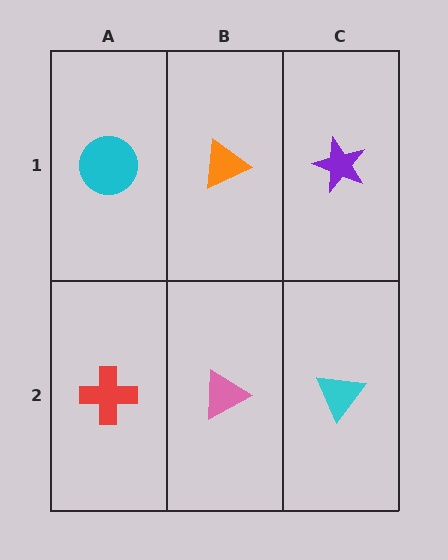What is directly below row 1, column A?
A red cross.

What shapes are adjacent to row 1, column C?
A cyan triangle (row 2, column C), an orange triangle (row 1, column B).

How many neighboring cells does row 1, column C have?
2.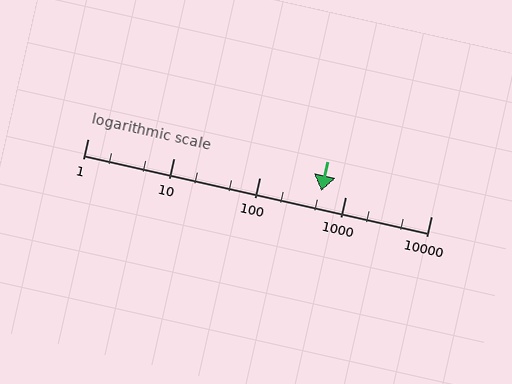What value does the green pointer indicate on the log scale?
The pointer indicates approximately 520.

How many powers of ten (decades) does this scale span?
The scale spans 4 decades, from 1 to 10000.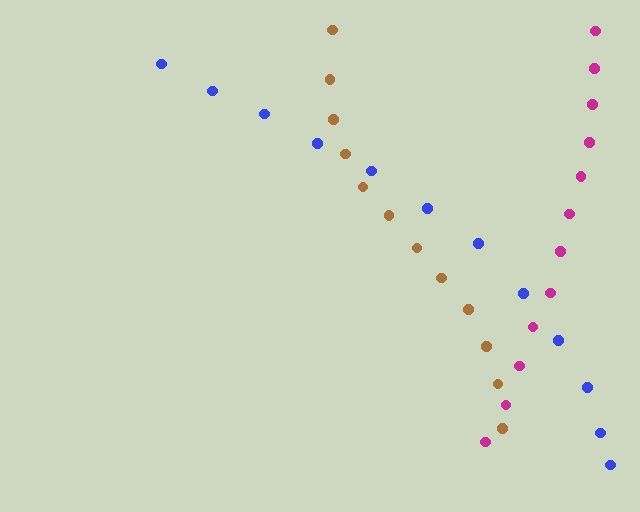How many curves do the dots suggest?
There are 3 distinct paths.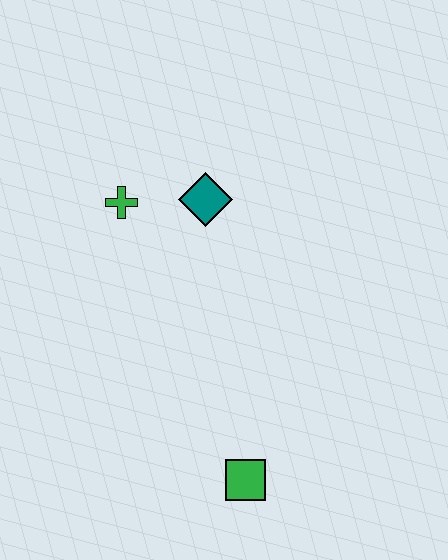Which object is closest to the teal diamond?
The green cross is closest to the teal diamond.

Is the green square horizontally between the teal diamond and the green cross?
No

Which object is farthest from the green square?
The green cross is farthest from the green square.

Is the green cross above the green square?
Yes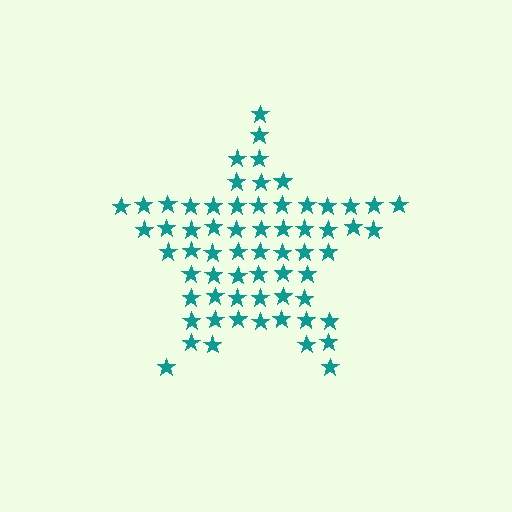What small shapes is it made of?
It is made of small stars.